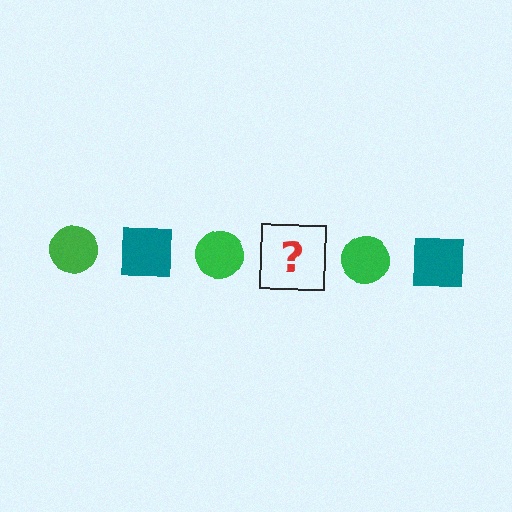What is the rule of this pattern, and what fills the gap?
The rule is that the pattern alternates between green circle and teal square. The gap should be filled with a teal square.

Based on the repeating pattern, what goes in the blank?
The blank should be a teal square.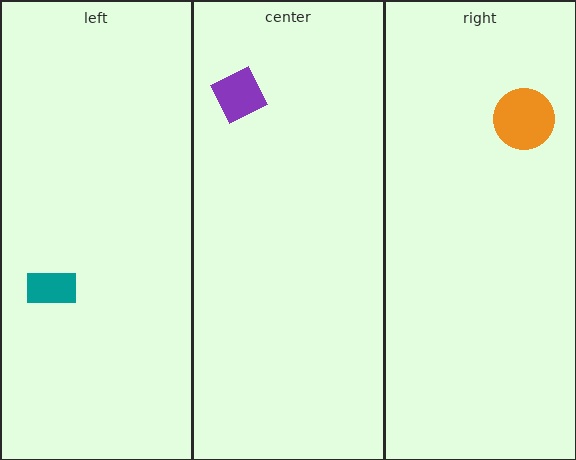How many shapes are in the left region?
1.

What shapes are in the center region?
The purple square.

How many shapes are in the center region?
1.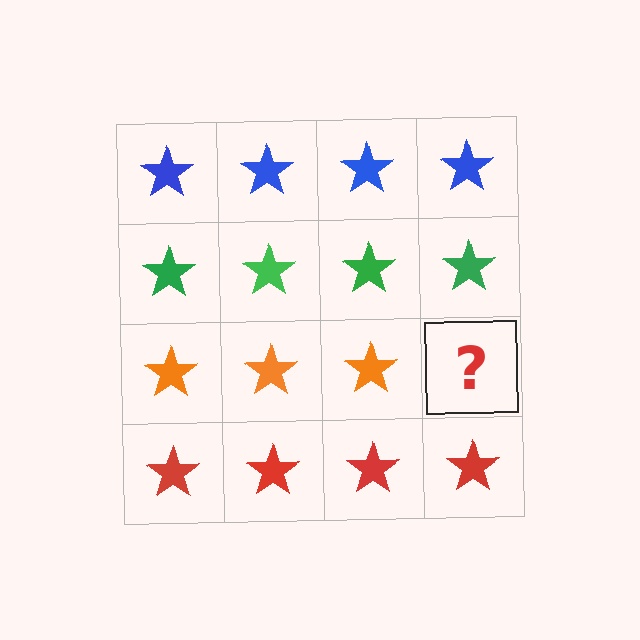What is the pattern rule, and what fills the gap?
The rule is that each row has a consistent color. The gap should be filled with an orange star.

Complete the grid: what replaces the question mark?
The question mark should be replaced with an orange star.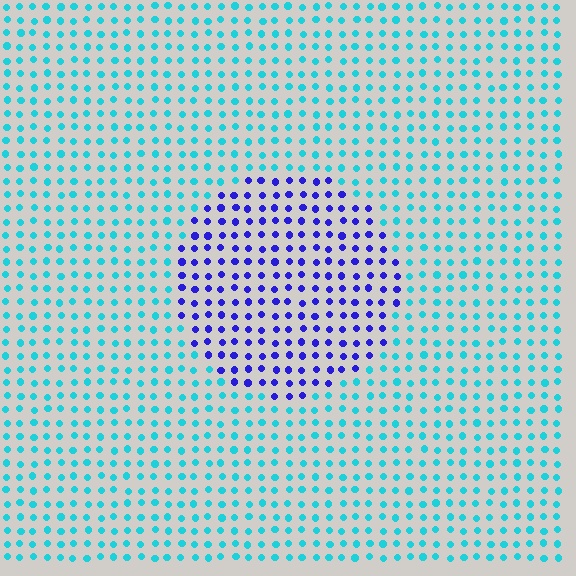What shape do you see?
I see a circle.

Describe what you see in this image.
The image is filled with small cyan elements in a uniform arrangement. A circle-shaped region is visible where the elements are tinted to a slightly different hue, forming a subtle color boundary.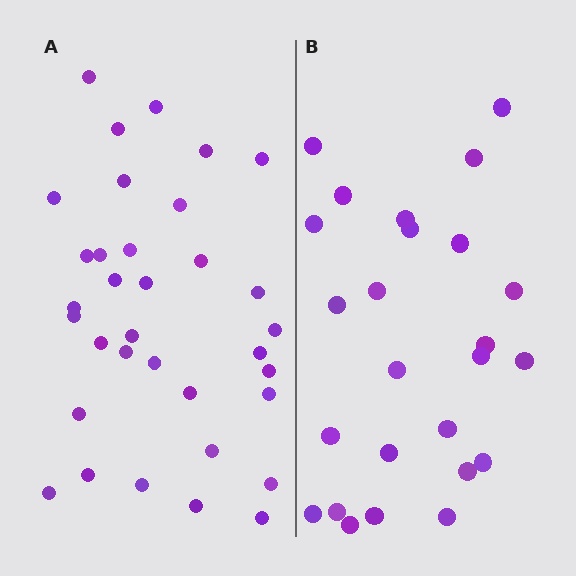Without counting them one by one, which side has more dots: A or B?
Region A (the left region) has more dots.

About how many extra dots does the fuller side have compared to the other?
Region A has roughly 8 or so more dots than region B.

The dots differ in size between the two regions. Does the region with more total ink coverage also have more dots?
No. Region B has more total ink coverage because its dots are larger, but region A actually contains more individual dots. Total area can be misleading — the number of items is what matters here.